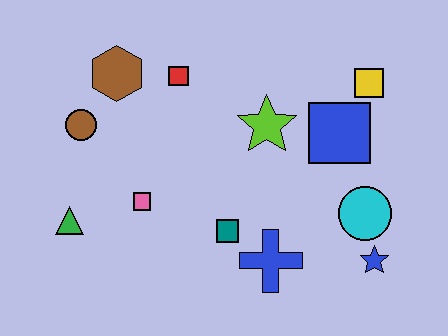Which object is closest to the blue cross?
The teal square is closest to the blue cross.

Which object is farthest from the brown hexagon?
The blue star is farthest from the brown hexagon.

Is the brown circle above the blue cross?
Yes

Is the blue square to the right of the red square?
Yes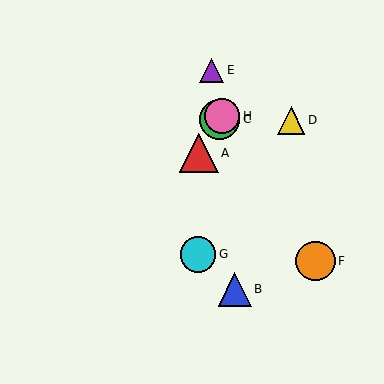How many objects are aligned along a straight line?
3 objects (A, C, H) are aligned along a straight line.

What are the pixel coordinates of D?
Object D is at (291, 120).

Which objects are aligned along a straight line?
Objects A, C, H are aligned along a straight line.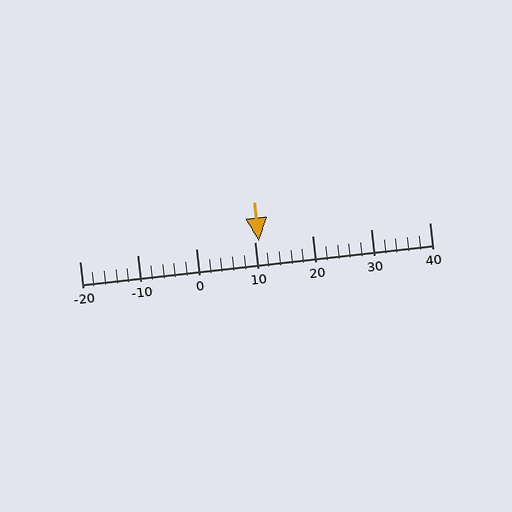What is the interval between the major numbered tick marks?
The major tick marks are spaced 10 units apart.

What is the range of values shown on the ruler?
The ruler shows values from -20 to 40.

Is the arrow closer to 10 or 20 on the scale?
The arrow is closer to 10.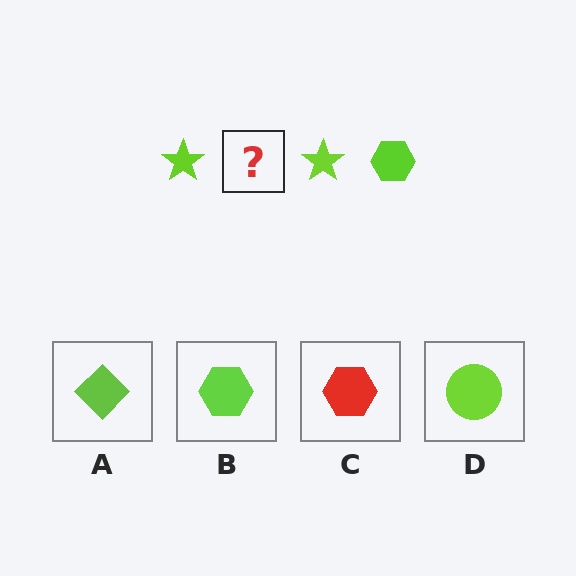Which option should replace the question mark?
Option B.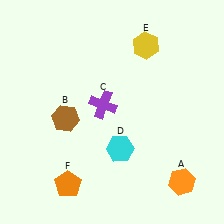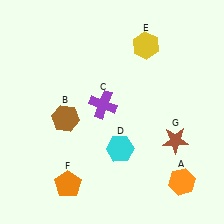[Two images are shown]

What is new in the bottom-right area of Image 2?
A brown star (G) was added in the bottom-right area of Image 2.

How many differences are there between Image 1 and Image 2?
There is 1 difference between the two images.